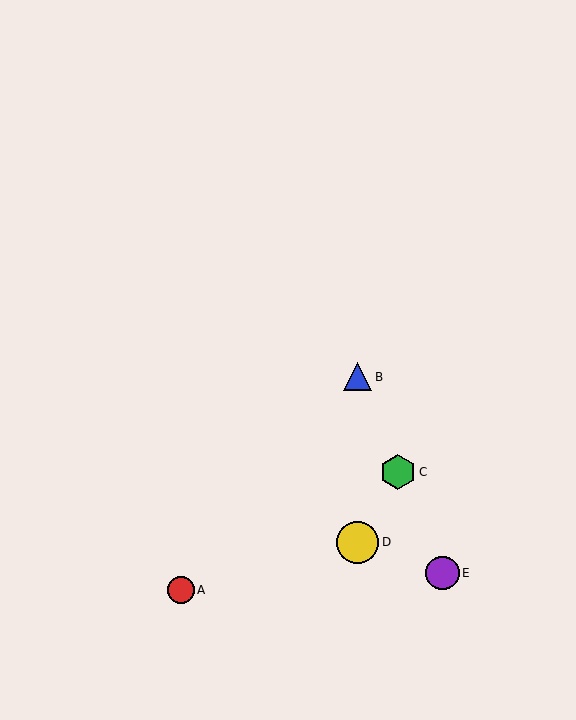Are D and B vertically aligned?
Yes, both are at x≈358.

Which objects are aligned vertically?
Objects B, D are aligned vertically.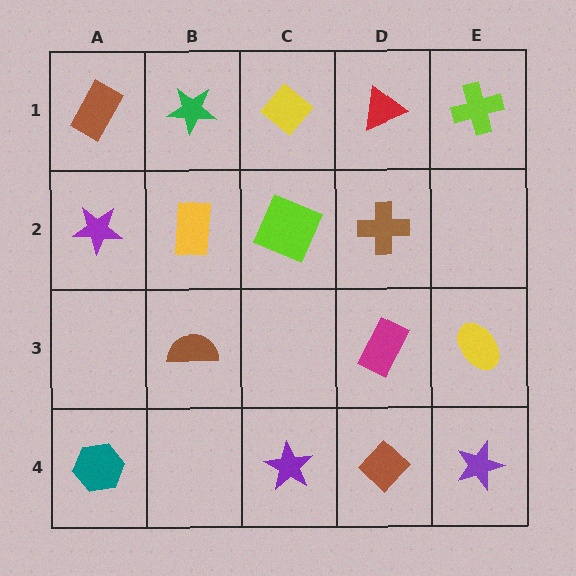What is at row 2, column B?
A yellow rectangle.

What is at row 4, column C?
A purple star.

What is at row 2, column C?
A lime square.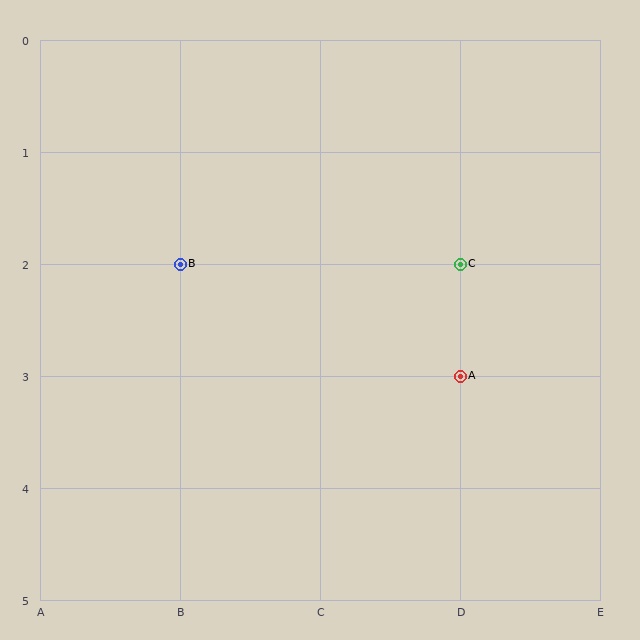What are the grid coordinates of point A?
Point A is at grid coordinates (D, 3).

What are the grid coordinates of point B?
Point B is at grid coordinates (B, 2).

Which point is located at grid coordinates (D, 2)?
Point C is at (D, 2).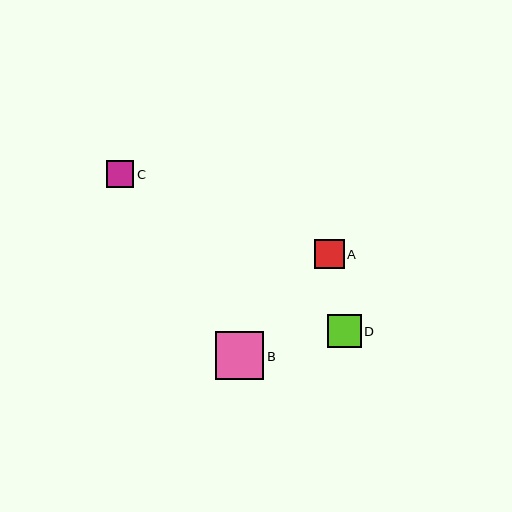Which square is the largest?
Square B is the largest with a size of approximately 48 pixels.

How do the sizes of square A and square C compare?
Square A and square C are approximately the same size.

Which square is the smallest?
Square C is the smallest with a size of approximately 27 pixels.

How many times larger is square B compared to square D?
Square B is approximately 1.5 times the size of square D.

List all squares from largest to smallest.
From largest to smallest: B, D, A, C.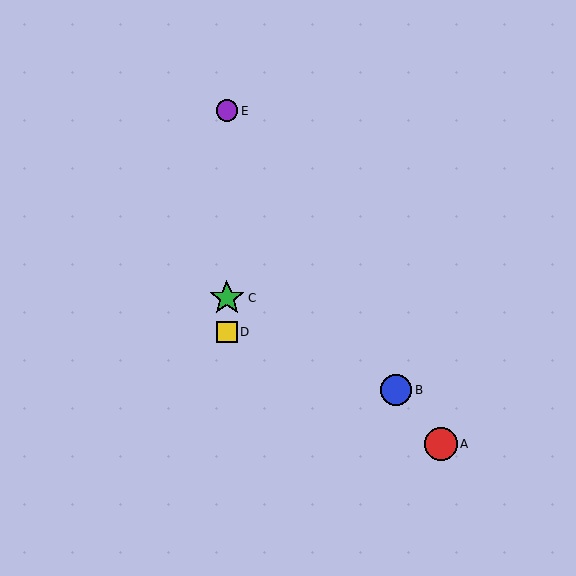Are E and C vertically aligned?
Yes, both are at x≈227.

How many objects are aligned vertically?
3 objects (C, D, E) are aligned vertically.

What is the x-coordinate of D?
Object D is at x≈227.